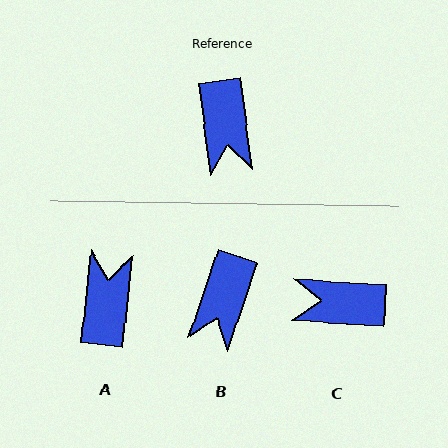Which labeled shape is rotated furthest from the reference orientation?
A, about 166 degrees away.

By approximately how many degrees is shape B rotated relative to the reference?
Approximately 26 degrees clockwise.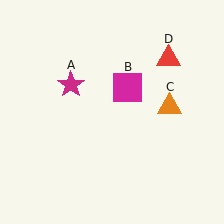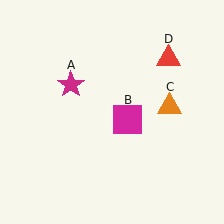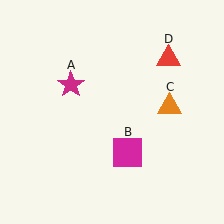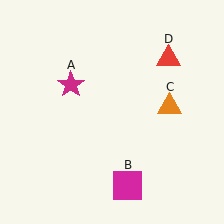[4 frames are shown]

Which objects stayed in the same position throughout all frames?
Magenta star (object A) and orange triangle (object C) and red triangle (object D) remained stationary.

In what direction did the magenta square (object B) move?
The magenta square (object B) moved down.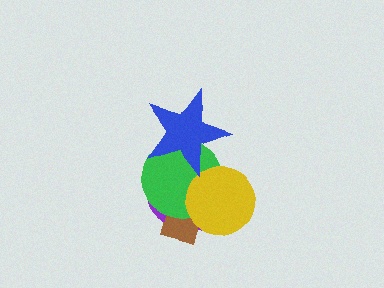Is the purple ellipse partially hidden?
Yes, it is partially covered by another shape.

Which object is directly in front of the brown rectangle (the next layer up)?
The green circle is directly in front of the brown rectangle.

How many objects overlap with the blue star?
2 objects overlap with the blue star.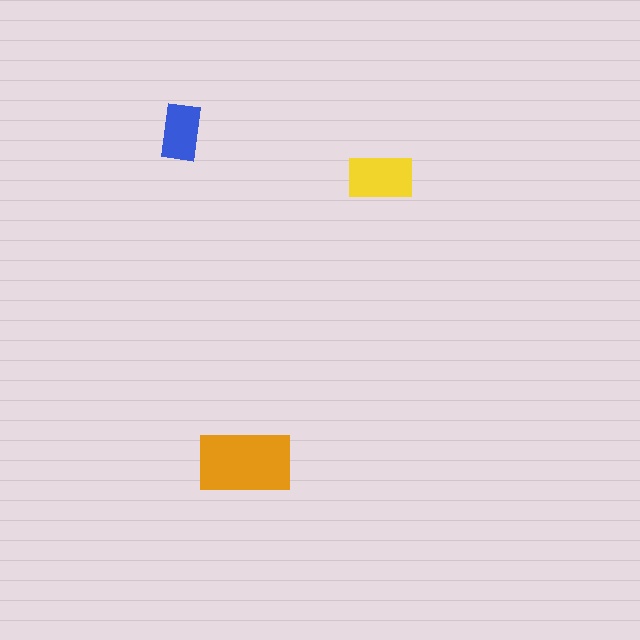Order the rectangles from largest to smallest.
the orange one, the yellow one, the blue one.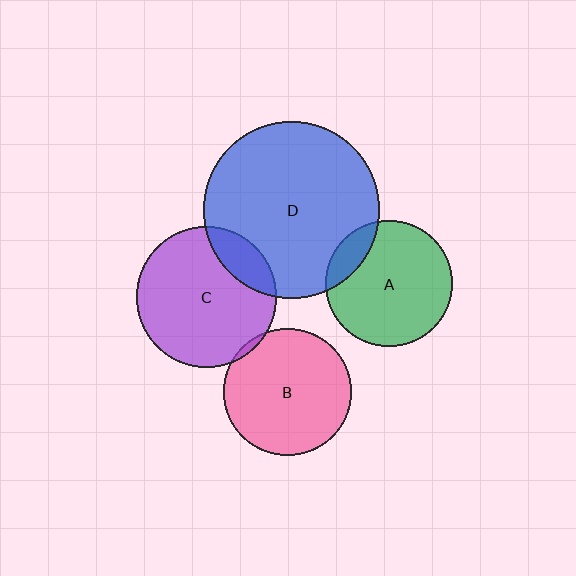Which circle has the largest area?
Circle D (blue).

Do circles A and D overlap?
Yes.